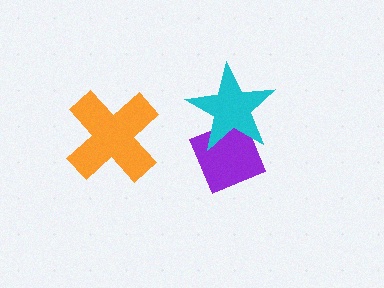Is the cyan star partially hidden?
No, no other shape covers it.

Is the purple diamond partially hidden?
Yes, it is partially covered by another shape.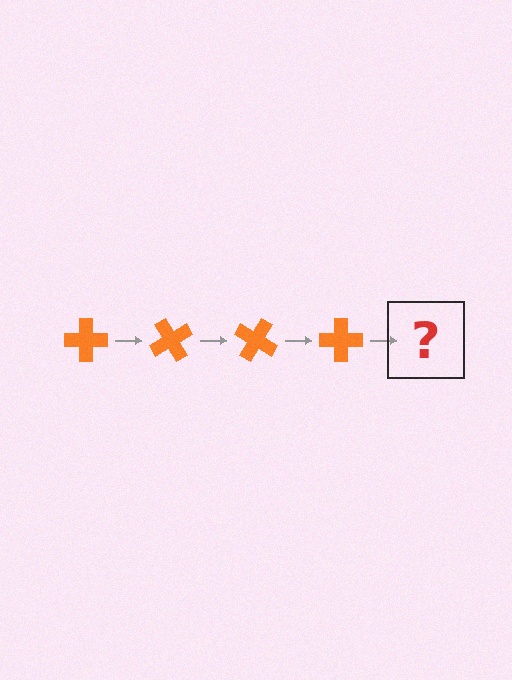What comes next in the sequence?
The next element should be an orange cross rotated 240 degrees.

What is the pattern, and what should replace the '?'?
The pattern is that the cross rotates 60 degrees each step. The '?' should be an orange cross rotated 240 degrees.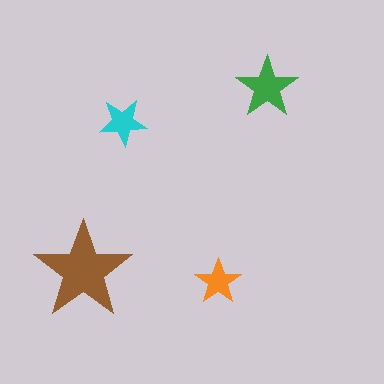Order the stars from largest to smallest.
the brown one, the green one, the cyan one, the orange one.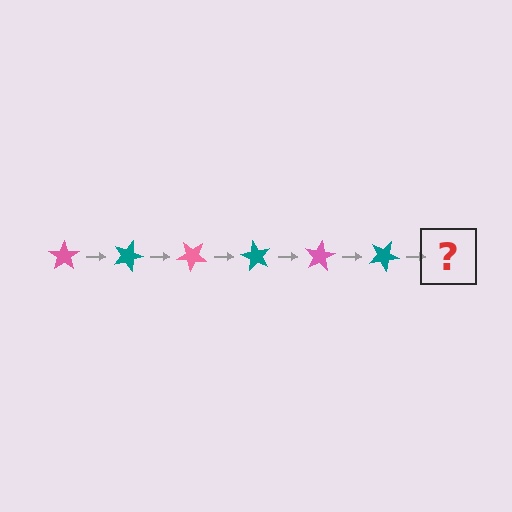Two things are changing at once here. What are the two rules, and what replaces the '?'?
The two rules are that it rotates 20 degrees each step and the color cycles through pink and teal. The '?' should be a pink star, rotated 120 degrees from the start.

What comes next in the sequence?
The next element should be a pink star, rotated 120 degrees from the start.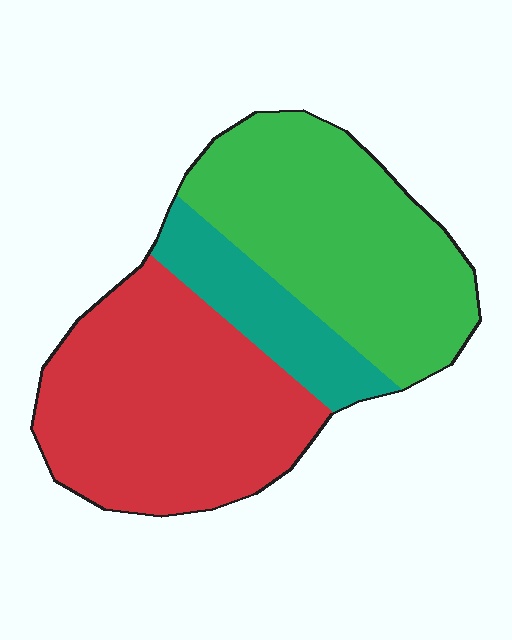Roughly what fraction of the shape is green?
Green takes up about two fifths (2/5) of the shape.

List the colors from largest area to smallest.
From largest to smallest: red, green, teal.